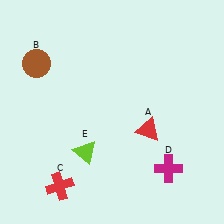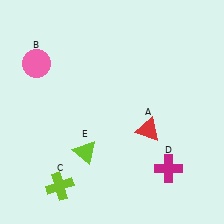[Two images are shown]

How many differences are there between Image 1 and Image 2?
There are 2 differences between the two images.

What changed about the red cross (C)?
In Image 1, C is red. In Image 2, it changed to lime.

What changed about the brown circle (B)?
In Image 1, B is brown. In Image 2, it changed to pink.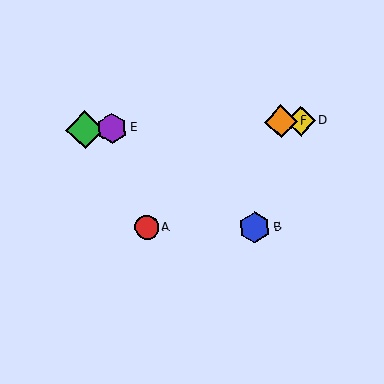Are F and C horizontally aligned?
Yes, both are at y≈122.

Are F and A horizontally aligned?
No, F is at y≈122 and A is at y≈228.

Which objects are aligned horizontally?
Objects C, D, E, F are aligned horizontally.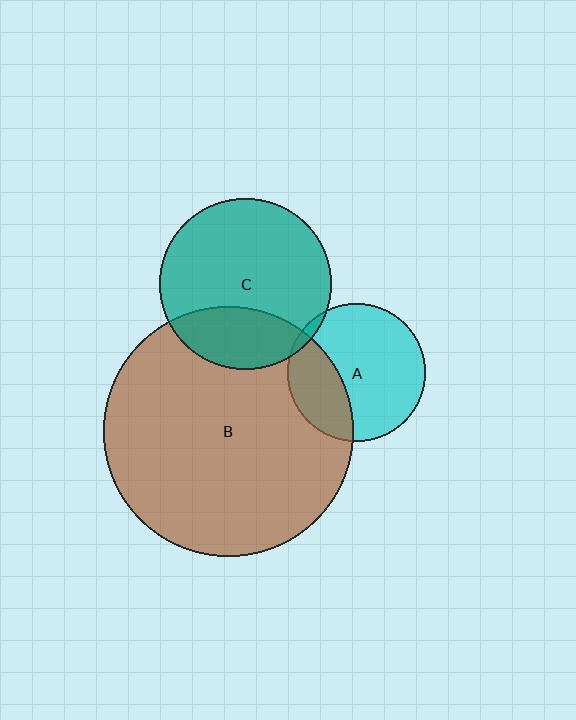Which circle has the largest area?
Circle B (brown).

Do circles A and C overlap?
Yes.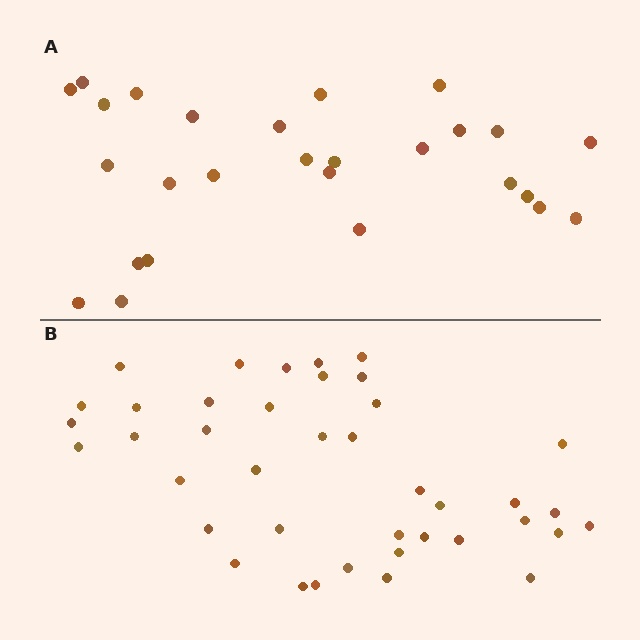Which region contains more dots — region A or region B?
Region B (the bottom region) has more dots.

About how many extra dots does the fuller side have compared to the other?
Region B has approximately 15 more dots than region A.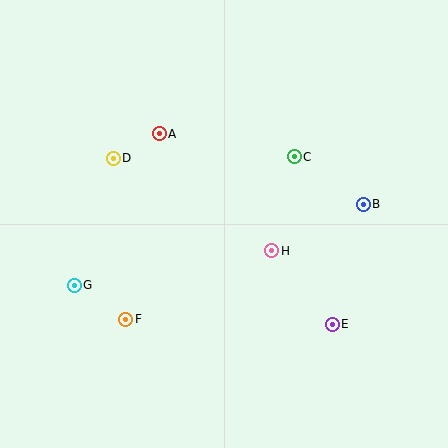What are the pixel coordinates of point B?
Point B is at (363, 204).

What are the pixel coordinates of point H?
Point H is at (272, 251).